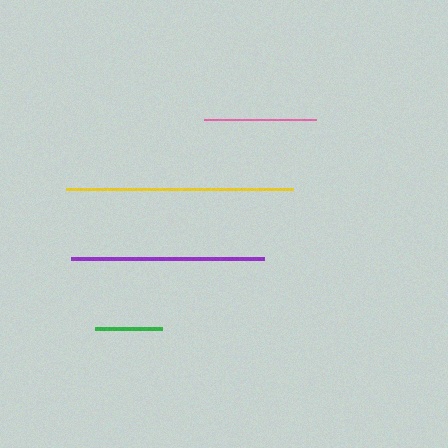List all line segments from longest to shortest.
From longest to shortest: yellow, purple, pink, green.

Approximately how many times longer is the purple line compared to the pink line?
The purple line is approximately 1.7 times the length of the pink line.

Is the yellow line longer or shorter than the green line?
The yellow line is longer than the green line.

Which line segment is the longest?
The yellow line is the longest at approximately 227 pixels.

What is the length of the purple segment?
The purple segment is approximately 193 pixels long.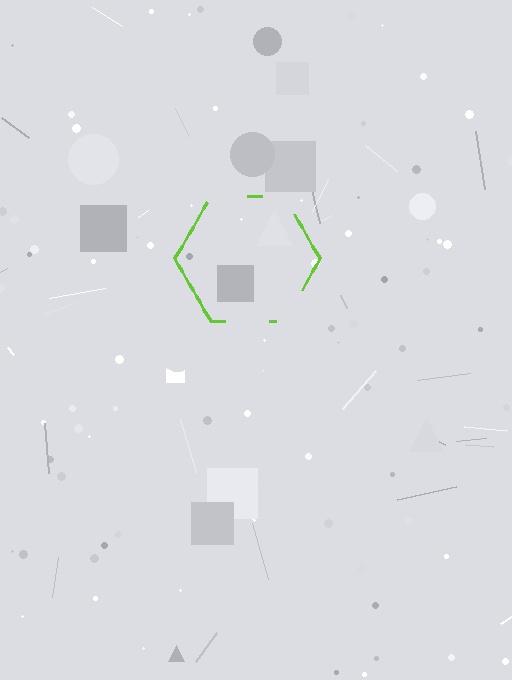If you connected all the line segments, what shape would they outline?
They would outline a hexagon.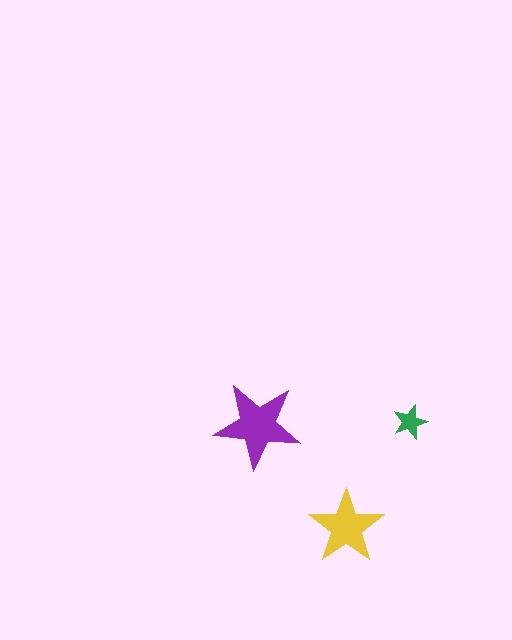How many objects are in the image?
There are 3 objects in the image.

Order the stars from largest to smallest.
the purple one, the yellow one, the green one.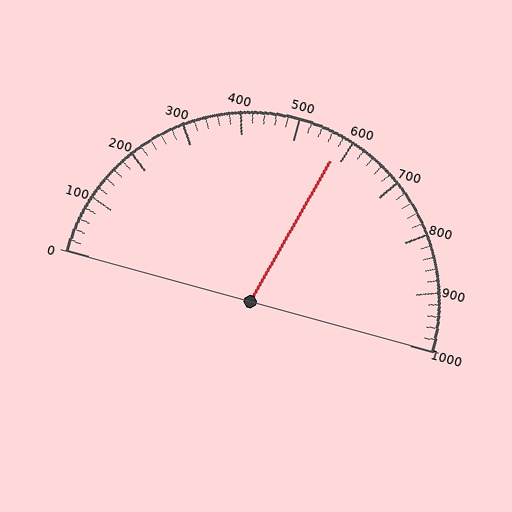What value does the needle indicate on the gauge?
The needle indicates approximately 580.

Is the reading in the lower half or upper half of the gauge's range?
The reading is in the upper half of the range (0 to 1000).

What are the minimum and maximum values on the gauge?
The gauge ranges from 0 to 1000.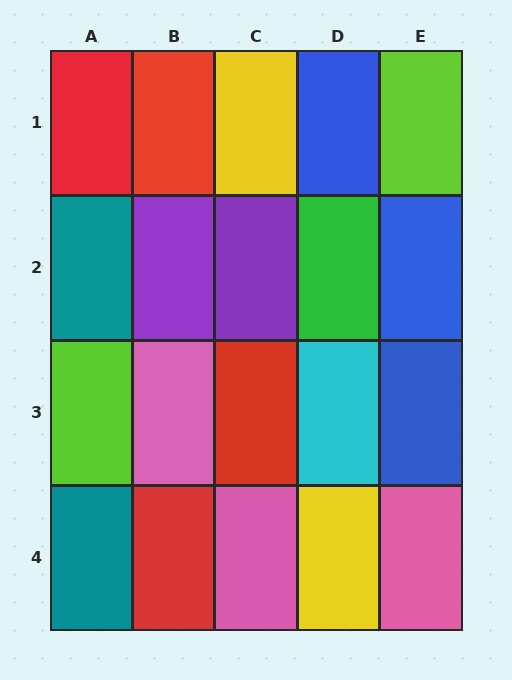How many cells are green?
1 cell is green.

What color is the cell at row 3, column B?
Pink.